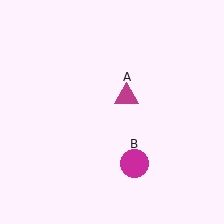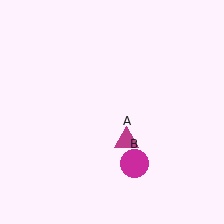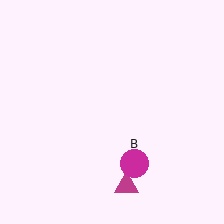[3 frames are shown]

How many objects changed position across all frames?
1 object changed position: magenta triangle (object A).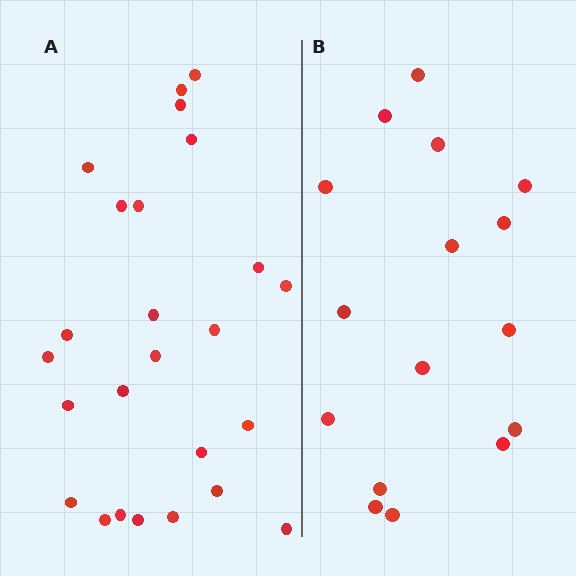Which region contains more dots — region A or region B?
Region A (the left region) has more dots.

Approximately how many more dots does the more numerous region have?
Region A has roughly 8 or so more dots than region B.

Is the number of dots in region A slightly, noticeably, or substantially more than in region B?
Region A has substantially more. The ratio is roughly 1.6 to 1.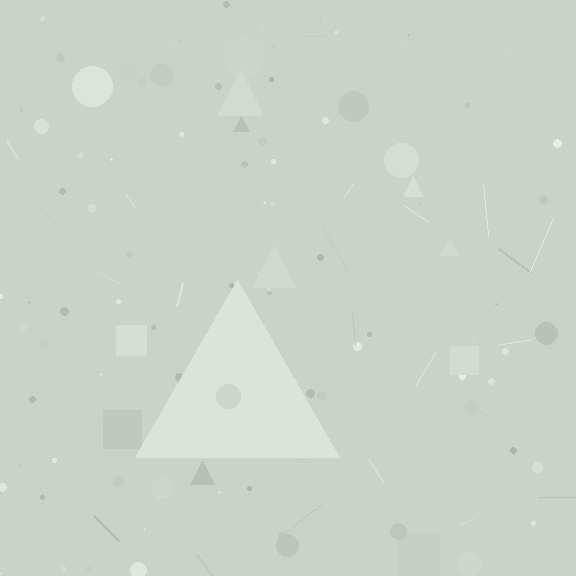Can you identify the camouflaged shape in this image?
The camouflaged shape is a triangle.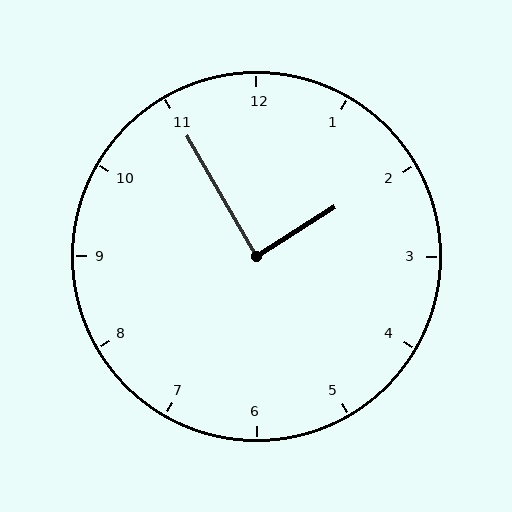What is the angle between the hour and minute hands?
Approximately 88 degrees.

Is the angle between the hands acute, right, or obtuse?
It is right.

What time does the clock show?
1:55.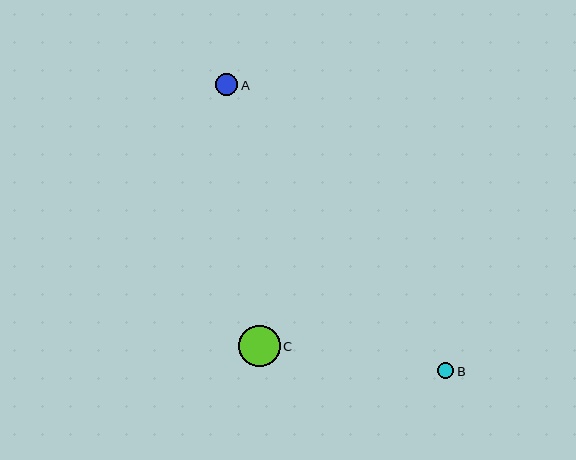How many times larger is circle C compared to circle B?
Circle C is approximately 2.5 times the size of circle B.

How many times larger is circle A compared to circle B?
Circle A is approximately 1.4 times the size of circle B.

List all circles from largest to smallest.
From largest to smallest: C, A, B.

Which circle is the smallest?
Circle B is the smallest with a size of approximately 16 pixels.